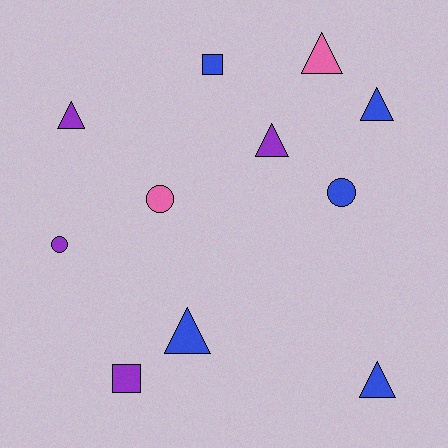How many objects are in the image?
There are 11 objects.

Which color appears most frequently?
Blue, with 5 objects.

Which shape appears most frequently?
Triangle, with 6 objects.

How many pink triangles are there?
There is 1 pink triangle.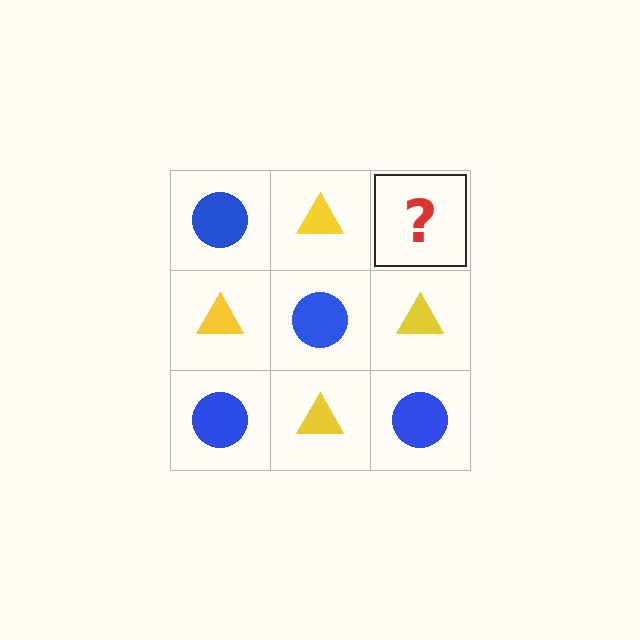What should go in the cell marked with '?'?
The missing cell should contain a blue circle.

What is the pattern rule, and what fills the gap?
The rule is that it alternates blue circle and yellow triangle in a checkerboard pattern. The gap should be filled with a blue circle.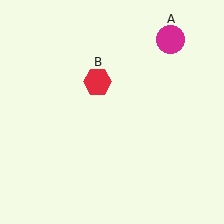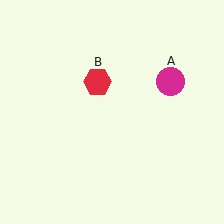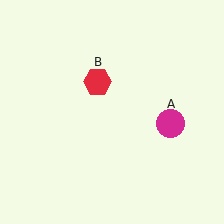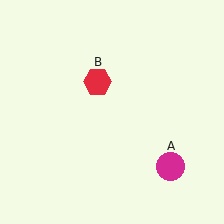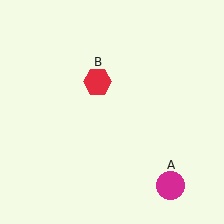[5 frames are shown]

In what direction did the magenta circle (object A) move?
The magenta circle (object A) moved down.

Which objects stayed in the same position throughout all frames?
Red hexagon (object B) remained stationary.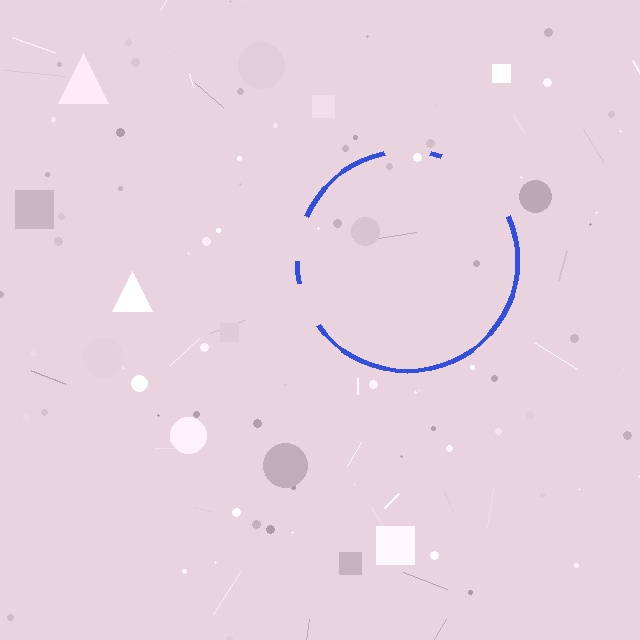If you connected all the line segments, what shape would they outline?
They would outline a circle.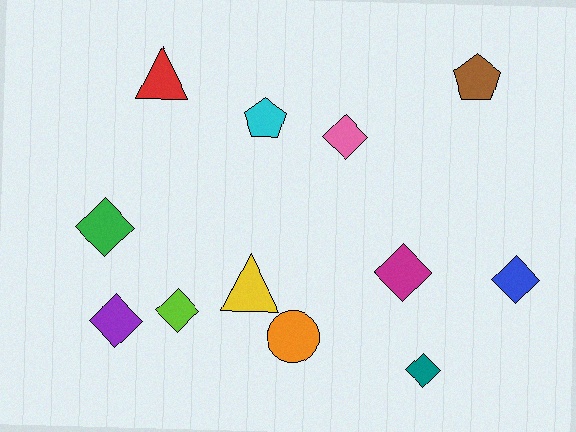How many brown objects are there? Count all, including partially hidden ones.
There is 1 brown object.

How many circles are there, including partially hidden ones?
There is 1 circle.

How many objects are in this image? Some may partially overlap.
There are 12 objects.